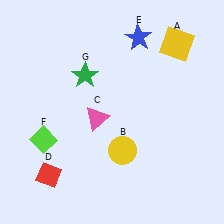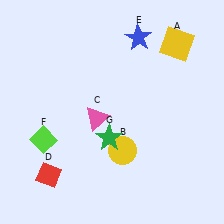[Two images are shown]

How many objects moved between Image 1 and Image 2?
1 object moved between the two images.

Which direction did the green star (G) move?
The green star (G) moved down.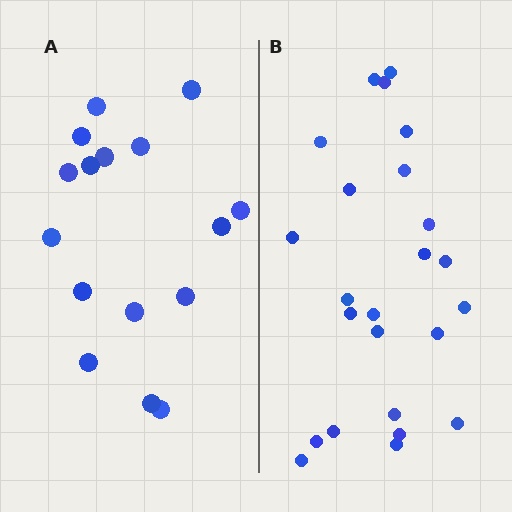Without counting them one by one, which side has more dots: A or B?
Region B (the right region) has more dots.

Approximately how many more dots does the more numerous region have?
Region B has roughly 8 or so more dots than region A.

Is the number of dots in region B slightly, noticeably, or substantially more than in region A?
Region B has substantially more. The ratio is roughly 1.5 to 1.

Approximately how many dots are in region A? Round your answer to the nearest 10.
About 20 dots. (The exact count is 16, which rounds to 20.)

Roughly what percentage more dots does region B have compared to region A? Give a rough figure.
About 50% more.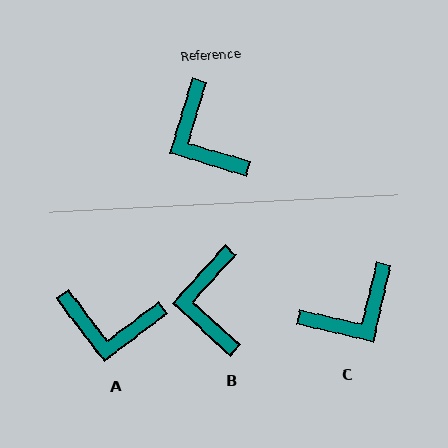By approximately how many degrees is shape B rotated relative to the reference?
Approximately 26 degrees clockwise.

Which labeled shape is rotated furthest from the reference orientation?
C, about 93 degrees away.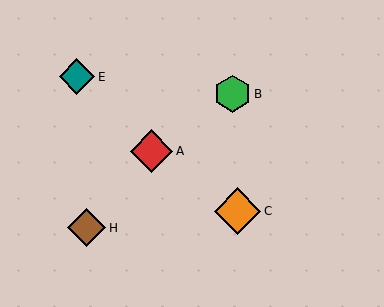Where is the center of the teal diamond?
The center of the teal diamond is at (77, 77).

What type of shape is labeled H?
Shape H is a brown diamond.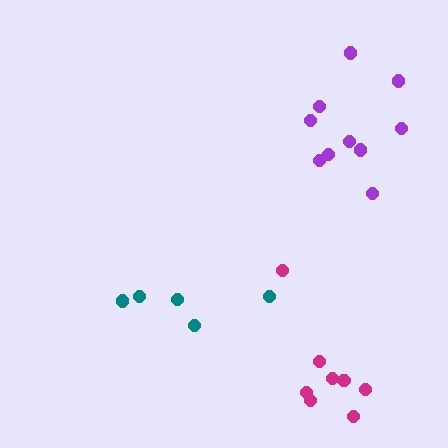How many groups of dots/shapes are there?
There are 3 groups.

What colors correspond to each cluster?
The clusters are colored: magenta, teal, purple.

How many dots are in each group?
Group 1: 8 dots, Group 2: 5 dots, Group 3: 10 dots (23 total).